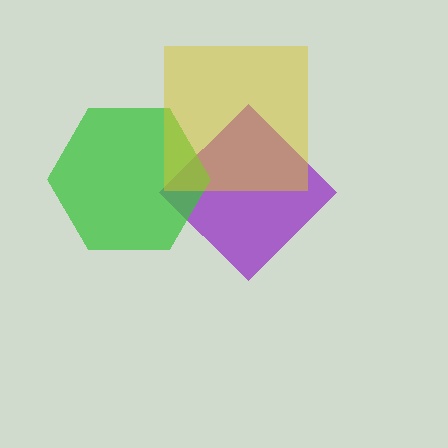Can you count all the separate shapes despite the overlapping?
Yes, there are 3 separate shapes.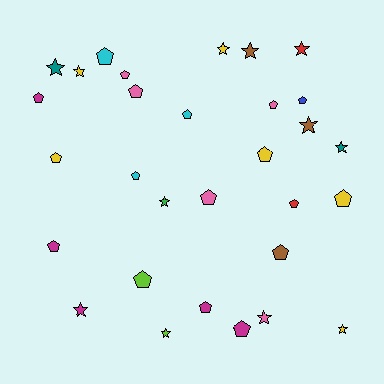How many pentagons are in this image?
There are 18 pentagons.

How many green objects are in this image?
There is 1 green object.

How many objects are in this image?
There are 30 objects.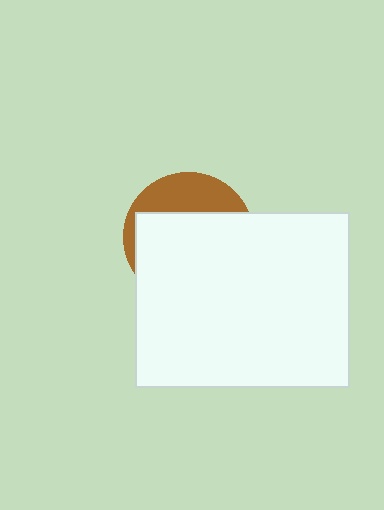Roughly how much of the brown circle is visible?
A small part of it is visible (roughly 30%).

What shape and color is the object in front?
The object in front is a white rectangle.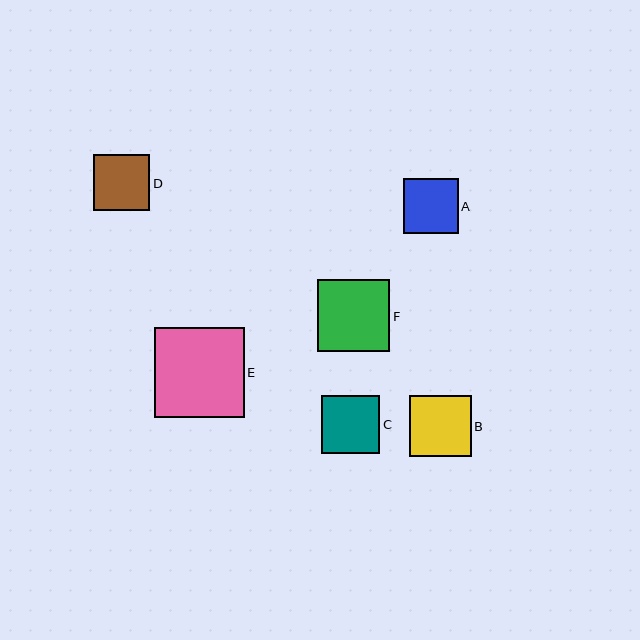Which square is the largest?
Square E is the largest with a size of approximately 90 pixels.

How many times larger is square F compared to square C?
Square F is approximately 1.2 times the size of square C.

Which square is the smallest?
Square A is the smallest with a size of approximately 55 pixels.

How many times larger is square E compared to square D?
Square E is approximately 1.6 times the size of square D.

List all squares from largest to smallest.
From largest to smallest: E, F, B, C, D, A.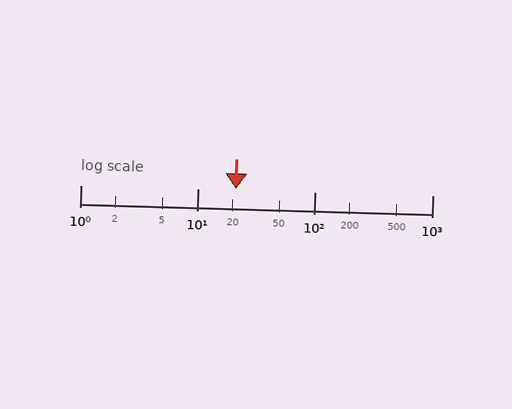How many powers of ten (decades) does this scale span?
The scale spans 3 decades, from 1 to 1000.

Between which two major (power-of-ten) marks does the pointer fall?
The pointer is between 10 and 100.